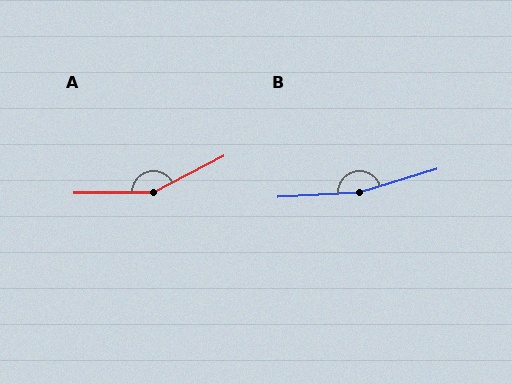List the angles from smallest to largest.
A (153°), B (166°).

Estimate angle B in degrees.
Approximately 166 degrees.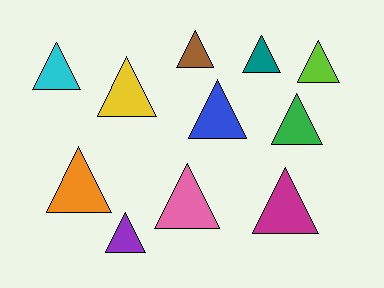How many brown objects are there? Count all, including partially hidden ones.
There is 1 brown object.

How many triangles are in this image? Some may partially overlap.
There are 12 triangles.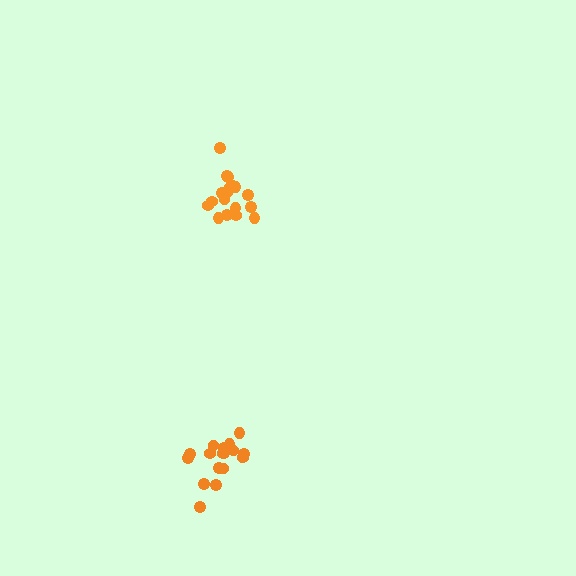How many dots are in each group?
Group 1: 18 dots, Group 2: 19 dots (37 total).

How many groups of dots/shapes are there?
There are 2 groups.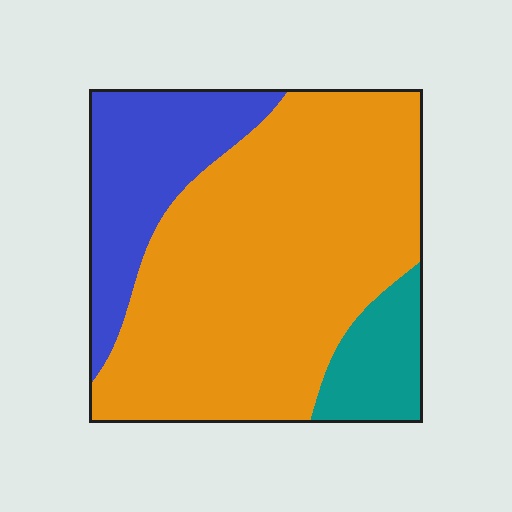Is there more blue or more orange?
Orange.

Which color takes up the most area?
Orange, at roughly 70%.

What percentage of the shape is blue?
Blue covers roughly 20% of the shape.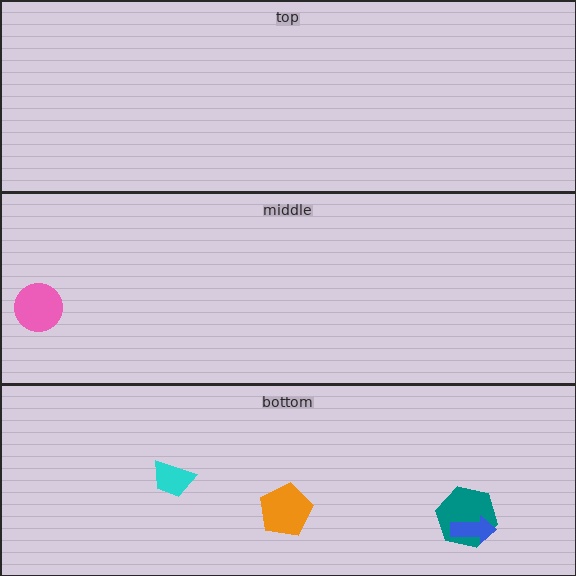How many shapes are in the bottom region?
4.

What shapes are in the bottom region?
The orange pentagon, the cyan trapezoid, the teal hexagon, the blue arrow.